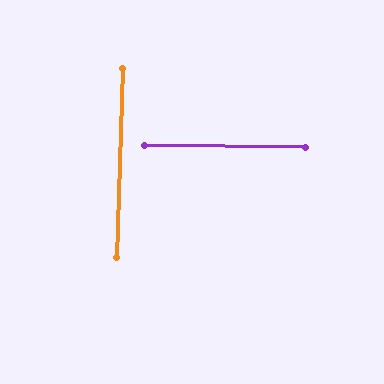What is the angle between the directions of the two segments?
Approximately 89 degrees.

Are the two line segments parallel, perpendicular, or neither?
Perpendicular — they meet at approximately 89°.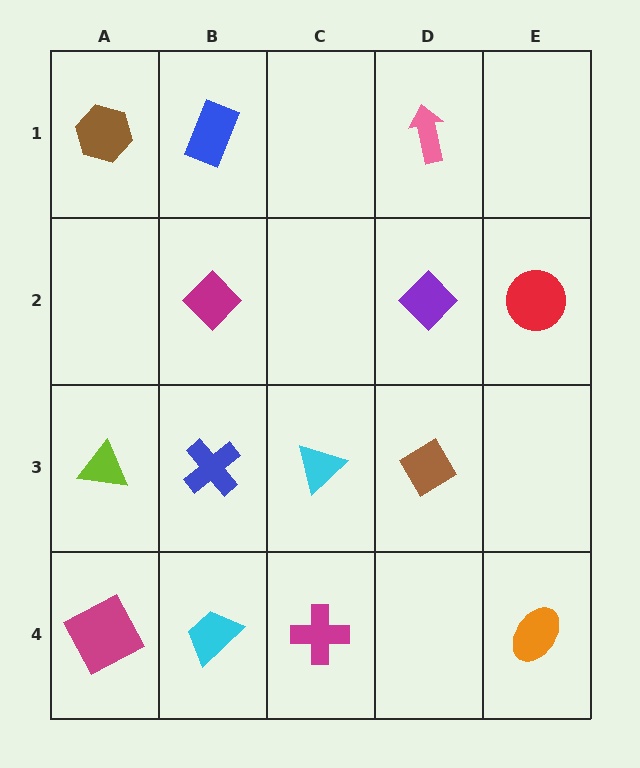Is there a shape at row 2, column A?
No, that cell is empty.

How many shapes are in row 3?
4 shapes.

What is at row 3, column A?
A lime triangle.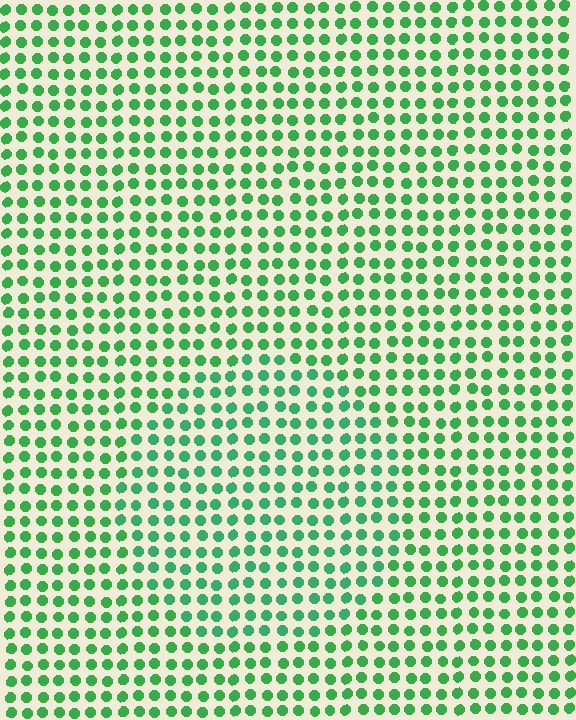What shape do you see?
I see a circle.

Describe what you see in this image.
The image is filled with small green elements in a uniform arrangement. A circle-shaped region is visible where the elements are tinted to a slightly different hue, forming a subtle color boundary.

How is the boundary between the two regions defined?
The boundary is defined purely by a slight shift in hue (about 18 degrees). Spacing, size, and orientation are identical on both sides.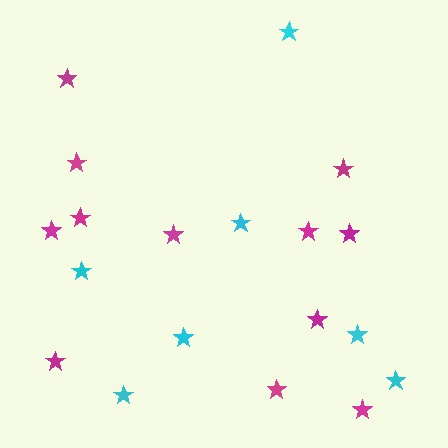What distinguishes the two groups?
There are 2 groups: one group of magenta stars (12) and one group of cyan stars (7).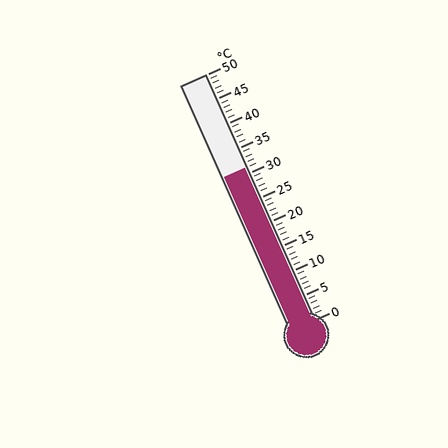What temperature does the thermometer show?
The thermometer shows approximately 31°C.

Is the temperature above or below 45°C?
The temperature is below 45°C.